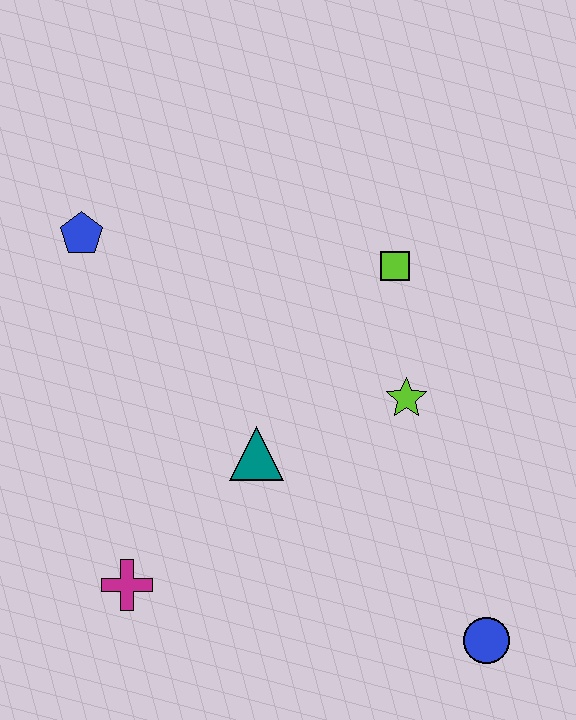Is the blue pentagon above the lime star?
Yes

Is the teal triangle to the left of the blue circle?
Yes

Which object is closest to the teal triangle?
The lime star is closest to the teal triangle.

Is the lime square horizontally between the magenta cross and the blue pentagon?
No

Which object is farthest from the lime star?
The blue pentagon is farthest from the lime star.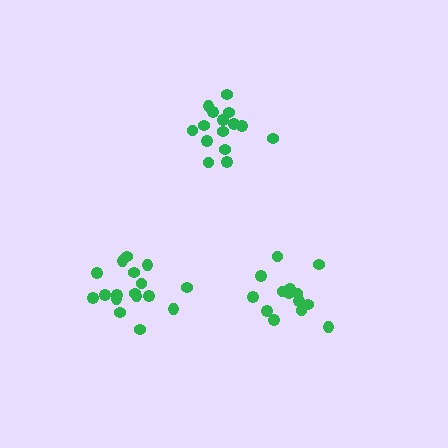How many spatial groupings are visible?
There are 3 spatial groupings.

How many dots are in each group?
Group 1: 14 dots, Group 2: 15 dots, Group 3: 17 dots (46 total).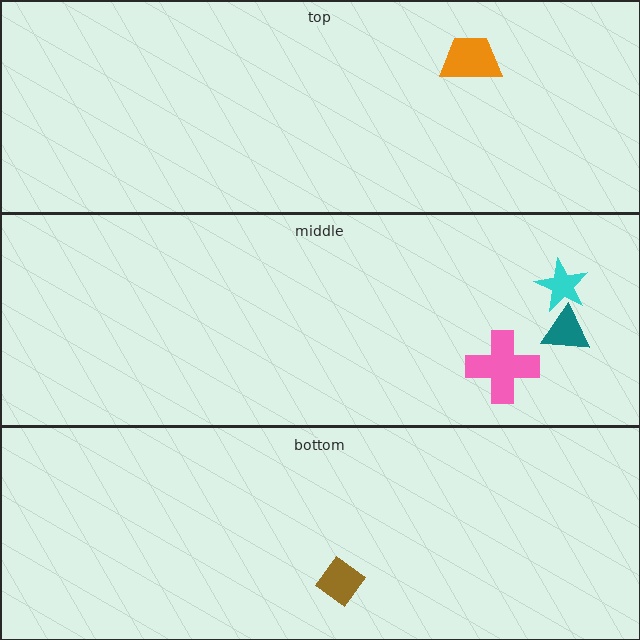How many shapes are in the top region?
1.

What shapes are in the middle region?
The teal triangle, the pink cross, the cyan star.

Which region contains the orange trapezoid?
The top region.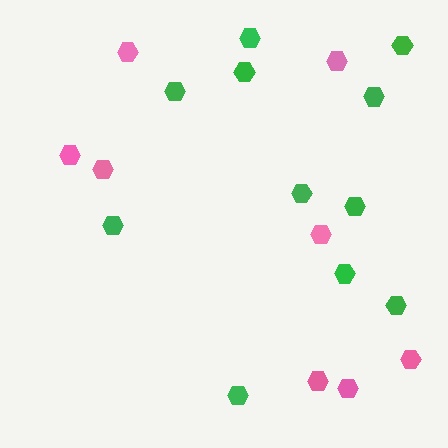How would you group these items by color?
There are 2 groups: one group of green hexagons (11) and one group of pink hexagons (8).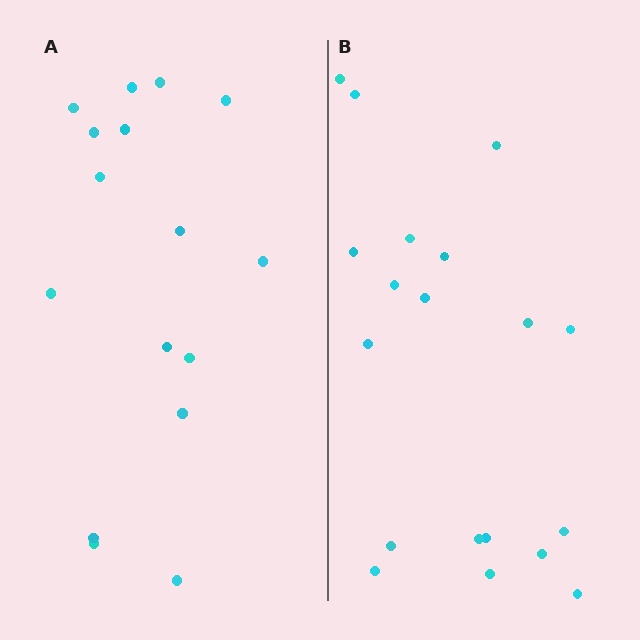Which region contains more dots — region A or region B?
Region B (the right region) has more dots.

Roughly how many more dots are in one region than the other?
Region B has just a few more — roughly 2 or 3 more dots than region A.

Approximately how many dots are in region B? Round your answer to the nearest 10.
About 20 dots. (The exact count is 19, which rounds to 20.)